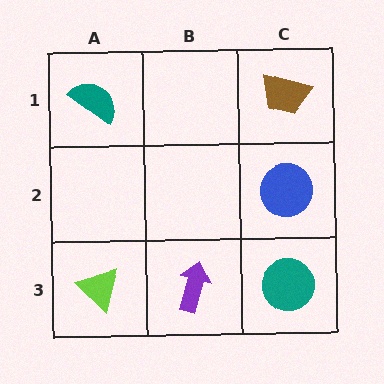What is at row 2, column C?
A blue circle.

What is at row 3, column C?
A teal circle.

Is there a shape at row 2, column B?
No, that cell is empty.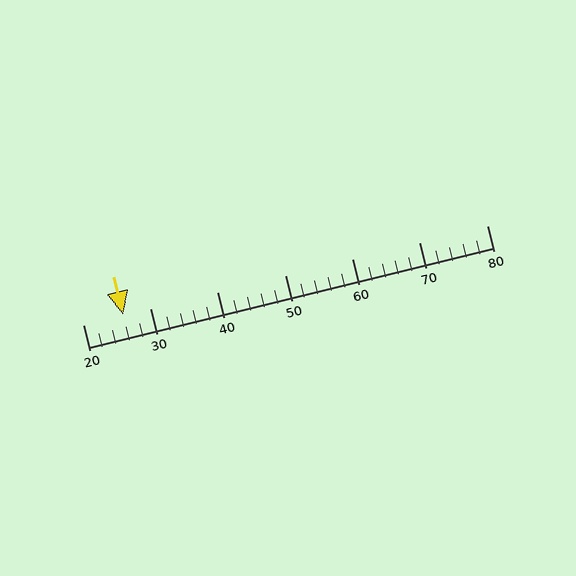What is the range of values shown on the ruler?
The ruler shows values from 20 to 80.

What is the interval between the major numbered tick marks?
The major tick marks are spaced 10 units apart.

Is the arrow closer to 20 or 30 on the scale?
The arrow is closer to 30.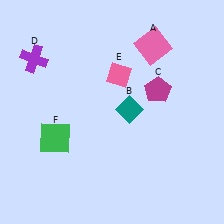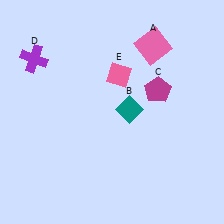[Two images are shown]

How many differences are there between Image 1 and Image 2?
There is 1 difference between the two images.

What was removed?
The green square (F) was removed in Image 2.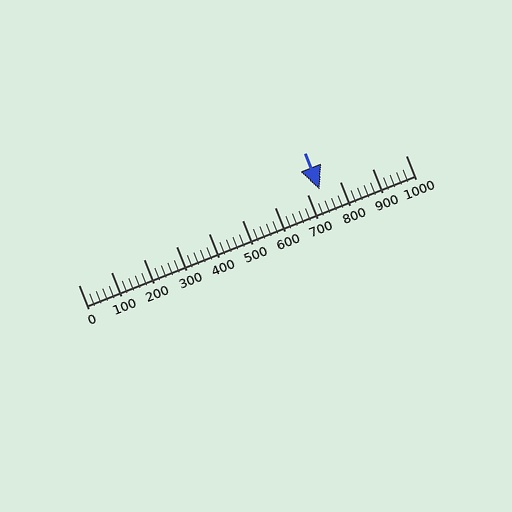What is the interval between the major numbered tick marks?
The major tick marks are spaced 100 units apart.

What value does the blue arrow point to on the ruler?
The blue arrow points to approximately 736.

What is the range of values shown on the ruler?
The ruler shows values from 0 to 1000.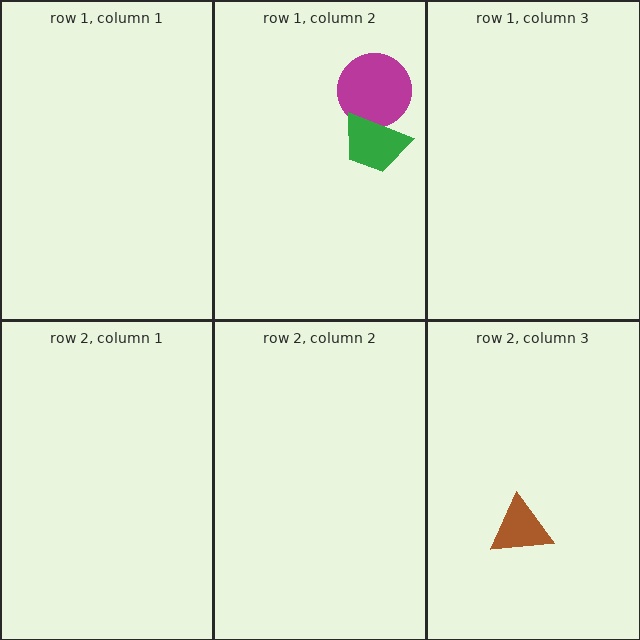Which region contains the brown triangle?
The row 2, column 3 region.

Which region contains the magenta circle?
The row 1, column 2 region.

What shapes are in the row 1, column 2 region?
The magenta circle, the green trapezoid.